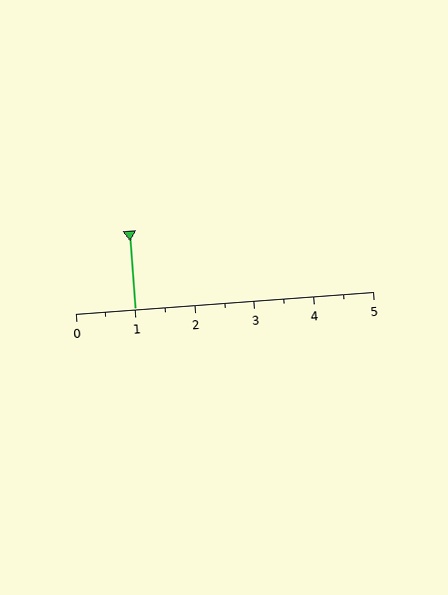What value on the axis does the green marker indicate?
The marker indicates approximately 1.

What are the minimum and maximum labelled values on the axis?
The axis runs from 0 to 5.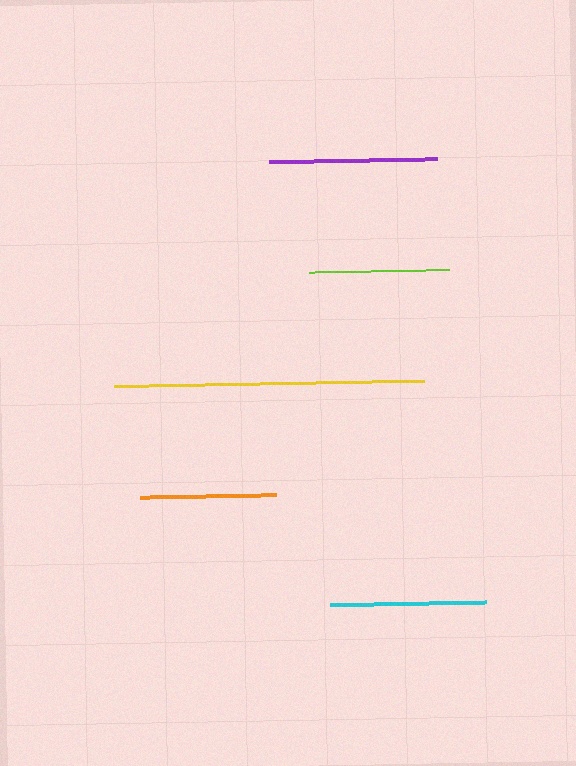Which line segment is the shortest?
The orange line is the shortest at approximately 136 pixels.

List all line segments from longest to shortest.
From longest to shortest: yellow, purple, cyan, lime, orange.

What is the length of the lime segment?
The lime segment is approximately 140 pixels long.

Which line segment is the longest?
The yellow line is the longest at approximately 310 pixels.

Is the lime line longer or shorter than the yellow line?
The yellow line is longer than the lime line.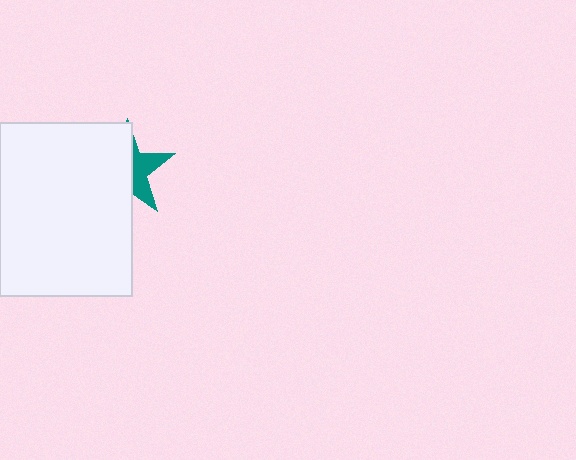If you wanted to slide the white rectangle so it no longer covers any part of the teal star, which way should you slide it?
Slide it left — that is the most direct way to separate the two shapes.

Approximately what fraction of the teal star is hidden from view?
Roughly 63% of the teal star is hidden behind the white rectangle.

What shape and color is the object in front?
The object in front is a white rectangle.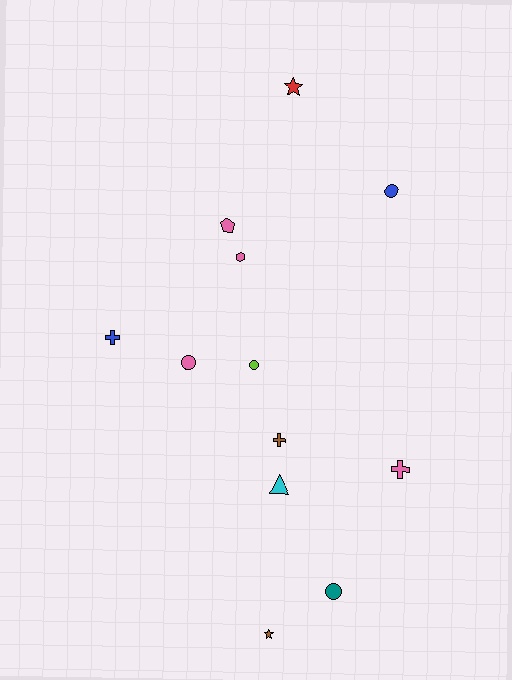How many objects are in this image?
There are 12 objects.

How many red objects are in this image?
There is 1 red object.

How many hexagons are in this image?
There is 1 hexagon.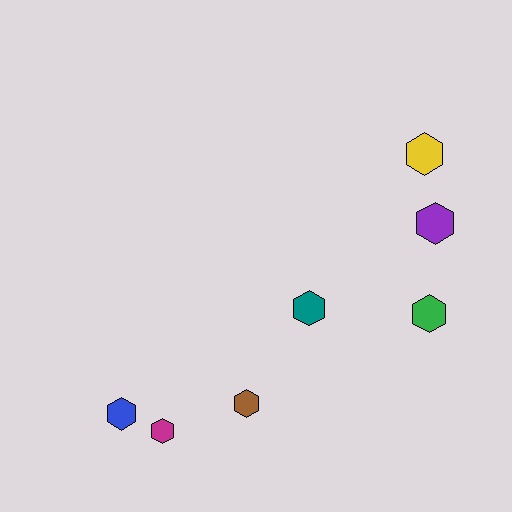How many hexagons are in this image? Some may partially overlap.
There are 7 hexagons.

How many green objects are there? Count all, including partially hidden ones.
There is 1 green object.